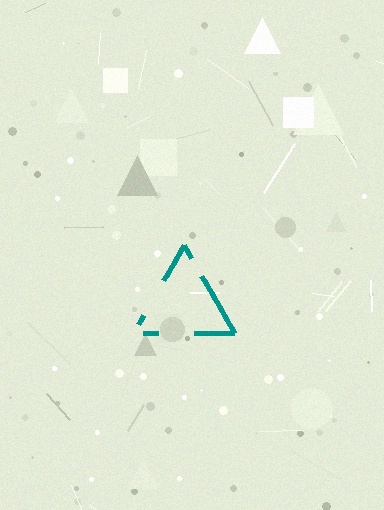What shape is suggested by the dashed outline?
The dashed outline suggests a triangle.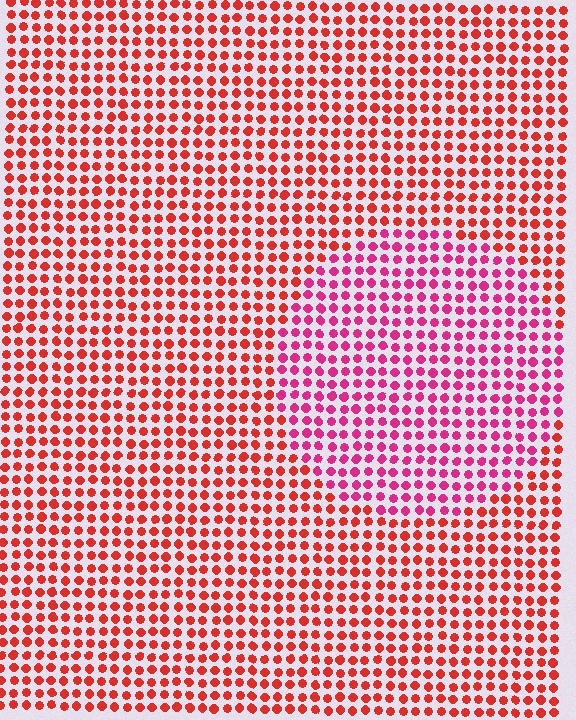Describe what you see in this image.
The image is filled with small red elements in a uniform arrangement. A circle-shaped region is visible where the elements are tinted to a slightly different hue, forming a subtle color boundary.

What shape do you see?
I see a circle.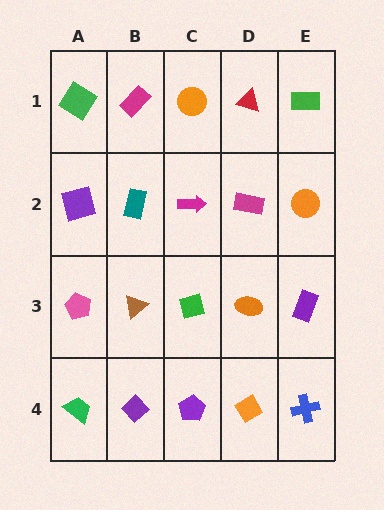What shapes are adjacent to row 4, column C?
A green square (row 3, column C), a purple diamond (row 4, column B), an orange diamond (row 4, column D).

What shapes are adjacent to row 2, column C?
An orange circle (row 1, column C), a green square (row 3, column C), a teal rectangle (row 2, column B), a magenta rectangle (row 2, column D).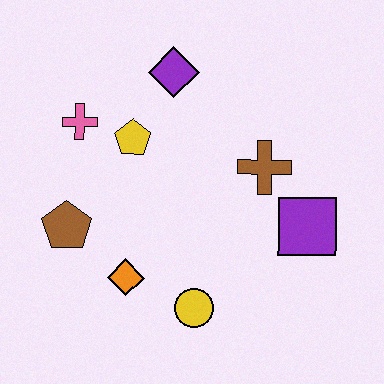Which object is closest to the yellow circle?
The orange diamond is closest to the yellow circle.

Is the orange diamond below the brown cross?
Yes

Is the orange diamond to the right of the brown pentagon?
Yes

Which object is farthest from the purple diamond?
The yellow circle is farthest from the purple diamond.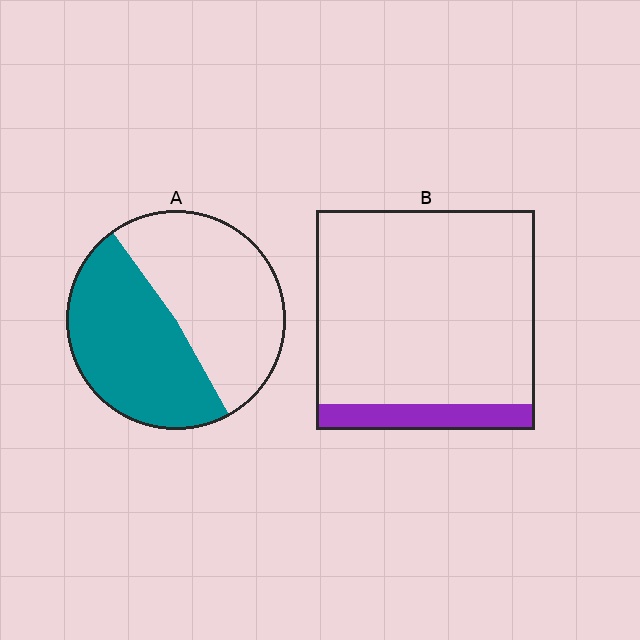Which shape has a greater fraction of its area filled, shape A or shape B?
Shape A.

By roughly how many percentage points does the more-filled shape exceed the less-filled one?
By roughly 35 percentage points (A over B).